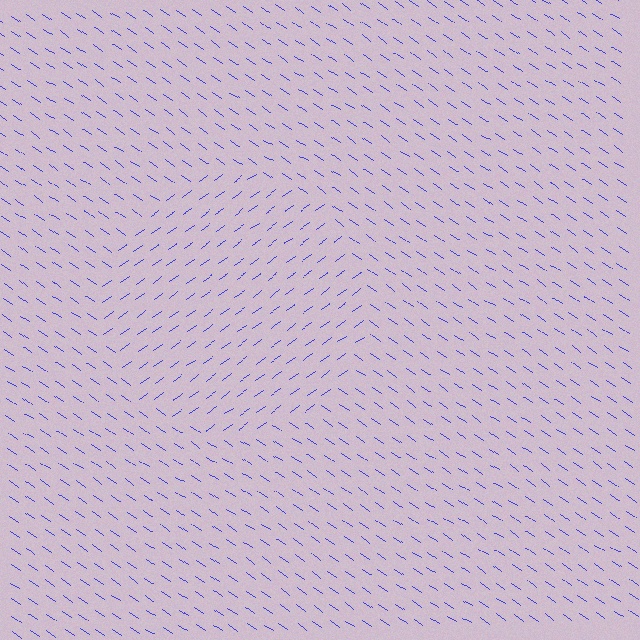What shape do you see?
I see a circle.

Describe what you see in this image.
The image is filled with small blue line segments. A circle region in the image has lines oriented differently from the surrounding lines, creating a visible texture boundary.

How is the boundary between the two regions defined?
The boundary is defined purely by a change in line orientation (approximately 70 degrees difference). All lines are the same color and thickness.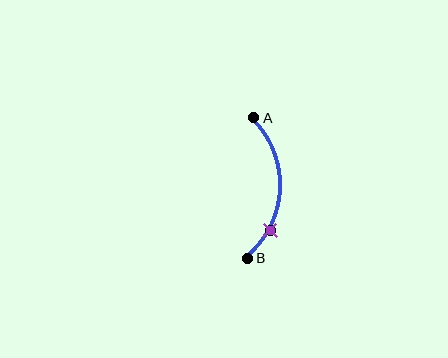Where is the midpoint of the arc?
The arc midpoint is the point on the curve farthest from the straight line joining A and B. It sits to the right of that line.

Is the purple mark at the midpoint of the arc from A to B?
No. The purple mark lies on the arc but is closer to endpoint B. The arc midpoint would be at the point on the curve equidistant along the arc from both A and B.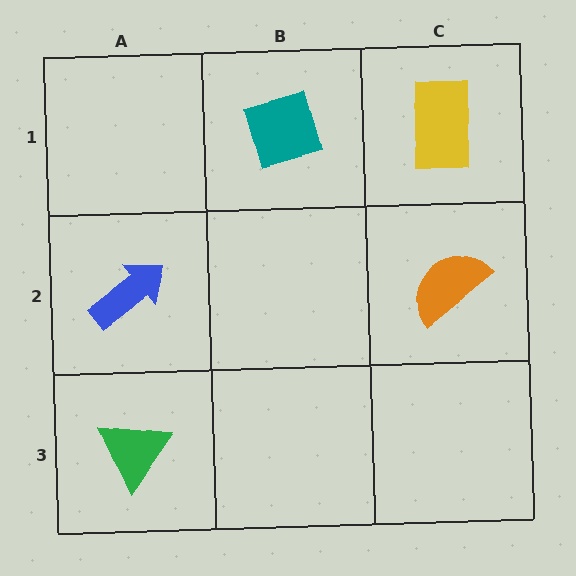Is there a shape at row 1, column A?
No, that cell is empty.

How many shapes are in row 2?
2 shapes.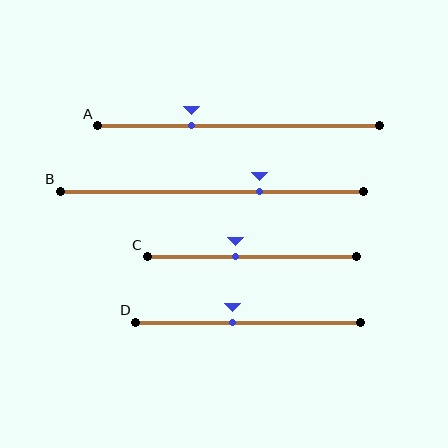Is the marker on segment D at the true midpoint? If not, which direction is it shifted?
No, the marker on segment D is shifted to the left by about 7% of the segment length.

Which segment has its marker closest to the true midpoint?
Segment D has its marker closest to the true midpoint.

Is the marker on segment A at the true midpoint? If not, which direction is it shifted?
No, the marker on segment A is shifted to the left by about 17% of the segment length.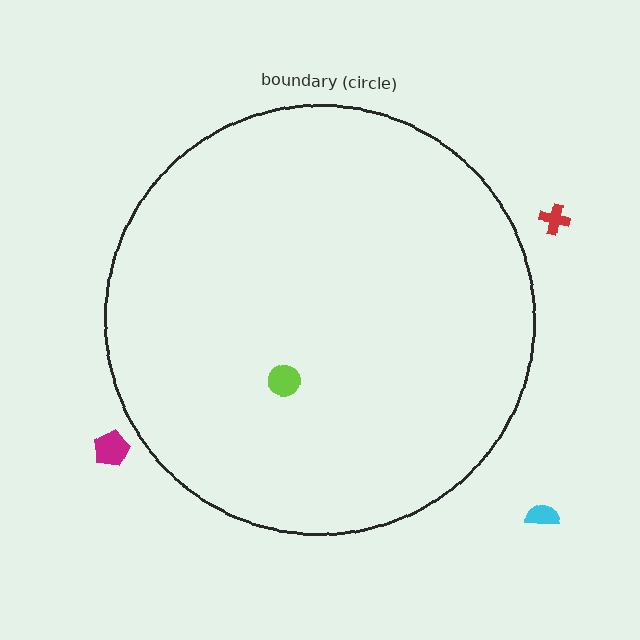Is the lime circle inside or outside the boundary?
Inside.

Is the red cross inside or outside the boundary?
Outside.